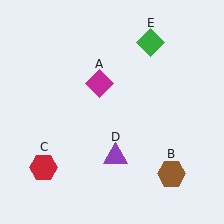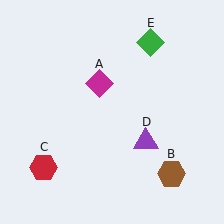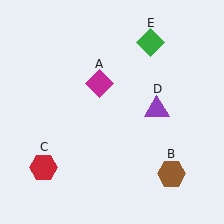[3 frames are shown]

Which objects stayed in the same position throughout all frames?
Magenta diamond (object A) and brown hexagon (object B) and red hexagon (object C) and green diamond (object E) remained stationary.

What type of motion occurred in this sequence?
The purple triangle (object D) rotated counterclockwise around the center of the scene.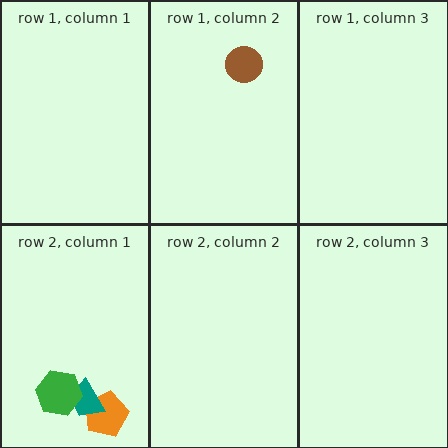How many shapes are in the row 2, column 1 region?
3.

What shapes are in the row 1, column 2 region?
The brown circle.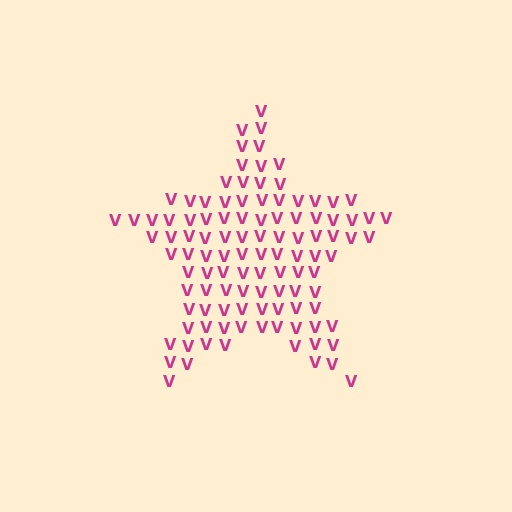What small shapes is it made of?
It is made of small letter V's.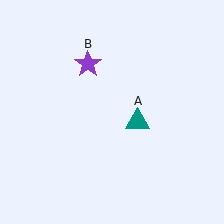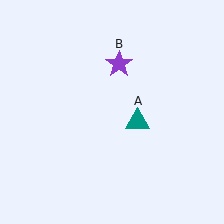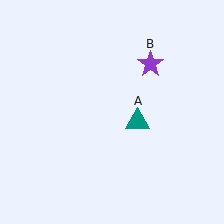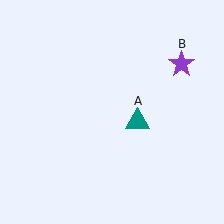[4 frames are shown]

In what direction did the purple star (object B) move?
The purple star (object B) moved right.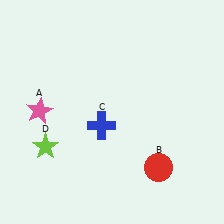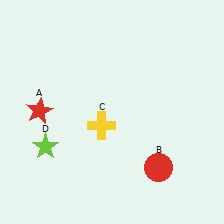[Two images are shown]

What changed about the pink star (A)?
In Image 1, A is pink. In Image 2, it changed to red.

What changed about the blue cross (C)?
In Image 1, C is blue. In Image 2, it changed to yellow.